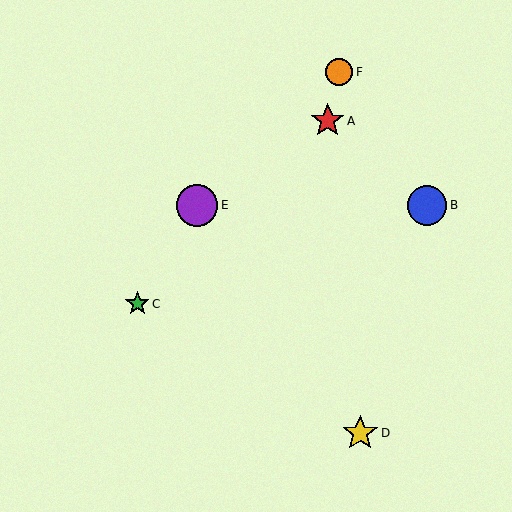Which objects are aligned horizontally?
Objects B, E are aligned horizontally.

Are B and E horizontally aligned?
Yes, both are at y≈205.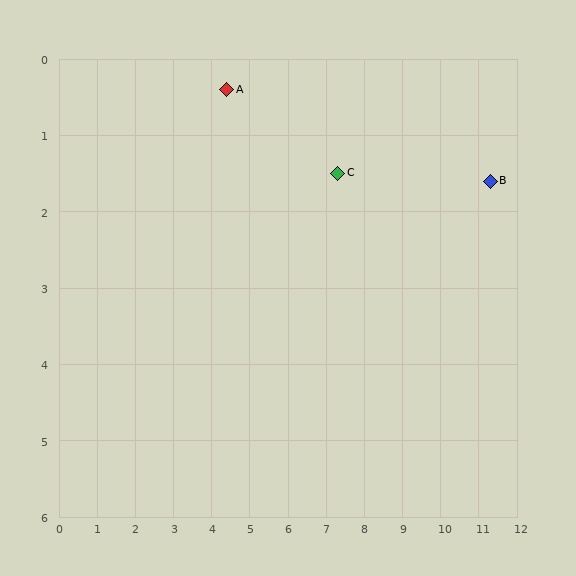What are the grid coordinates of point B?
Point B is at approximately (11.3, 1.6).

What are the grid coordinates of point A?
Point A is at approximately (4.4, 0.4).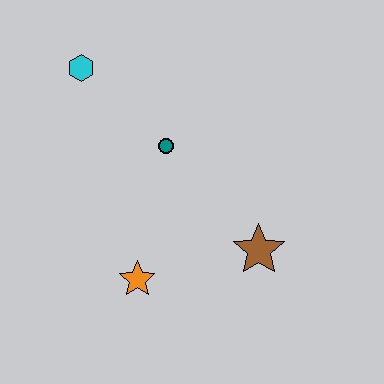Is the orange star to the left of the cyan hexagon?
No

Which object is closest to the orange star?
The brown star is closest to the orange star.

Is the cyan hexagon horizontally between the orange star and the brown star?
No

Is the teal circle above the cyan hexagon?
No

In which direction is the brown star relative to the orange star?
The brown star is to the right of the orange star.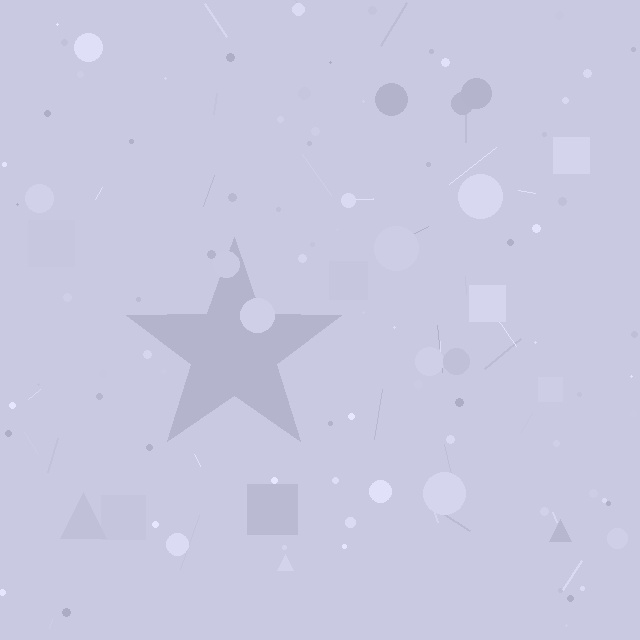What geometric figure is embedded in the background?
A star is embedded in the background.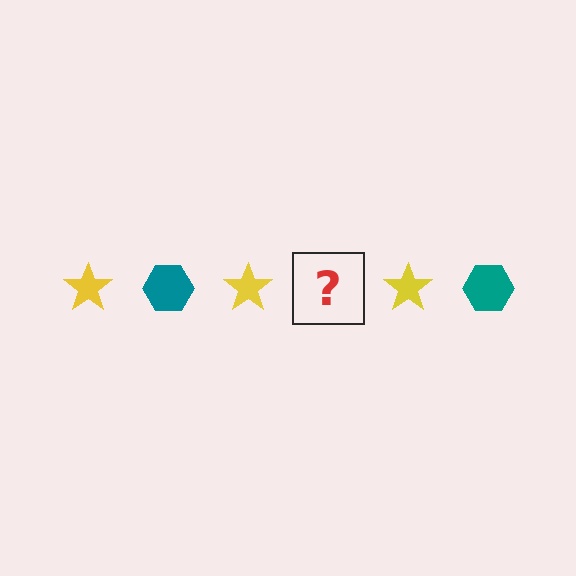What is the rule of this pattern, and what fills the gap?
The rule is that the pattern alternates between yellow star and teal hexagon. The gap should be filled with a teal hexagon.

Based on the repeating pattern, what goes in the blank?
The blank should be a teal hexagon.